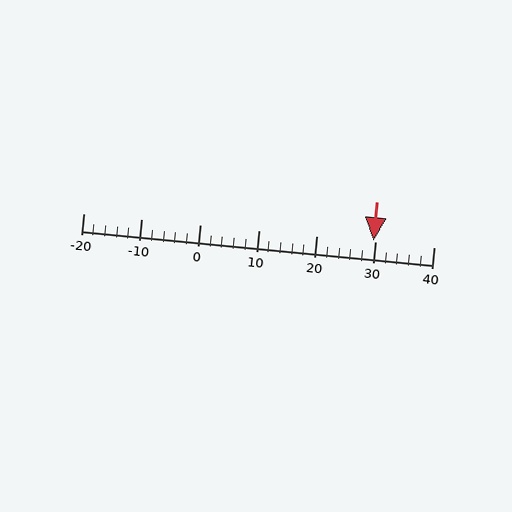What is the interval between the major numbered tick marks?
The major tick marks are spaced 10 units apart.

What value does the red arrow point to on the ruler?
The red arrow points to approximately 30.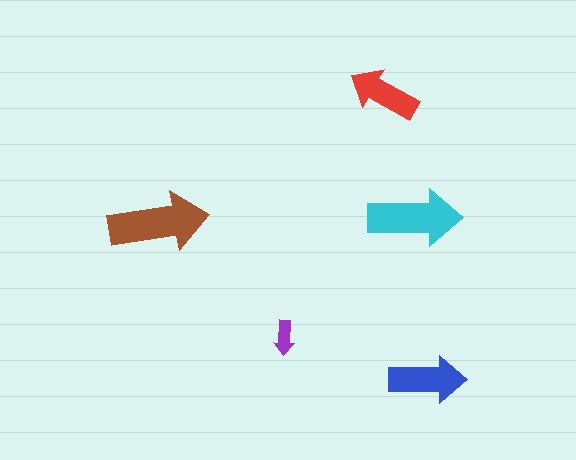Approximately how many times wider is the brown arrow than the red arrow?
About 1.5 times wider.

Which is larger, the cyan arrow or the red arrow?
The cyan one.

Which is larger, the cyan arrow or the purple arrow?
The cyan one.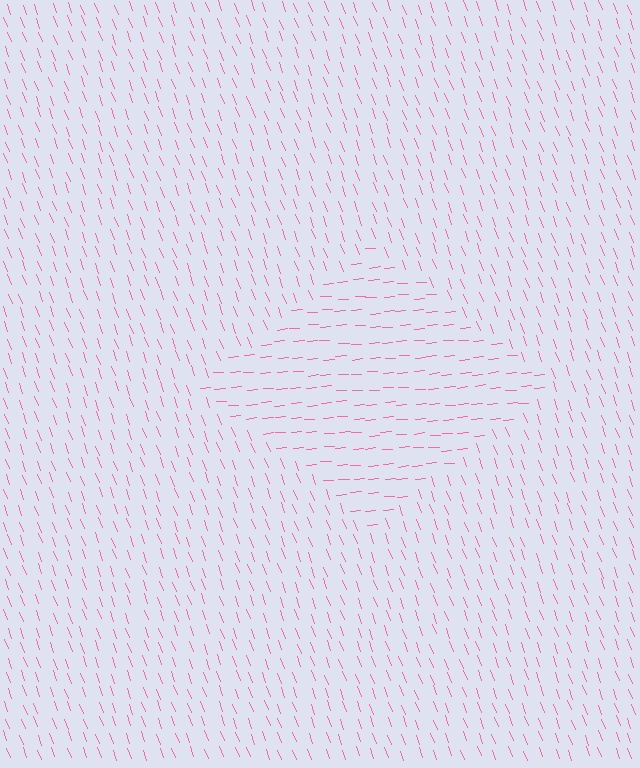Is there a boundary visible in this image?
Yes, there is a texture boundary formed by a change in line orientation.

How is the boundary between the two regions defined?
The boundary is defined purely by a change in line orientation (approximately 74 degrees difference). All lines are the same color and thickness.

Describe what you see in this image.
The image is filled with small pink line segments. A diamond region in the image has lines oriented differently from the surrounding lines, creating a visible texture boundary.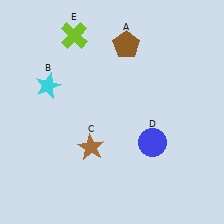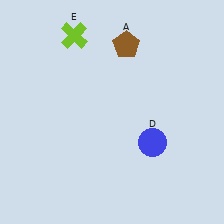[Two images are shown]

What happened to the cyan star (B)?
The cyan star (B) was removed in Image 2. It was in the top-left area of Image 1.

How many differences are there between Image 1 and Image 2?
There are 2 differences between the two images.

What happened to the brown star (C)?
The brown star (C) was removed in Image 2. It was in the bottom-left area of Image 1.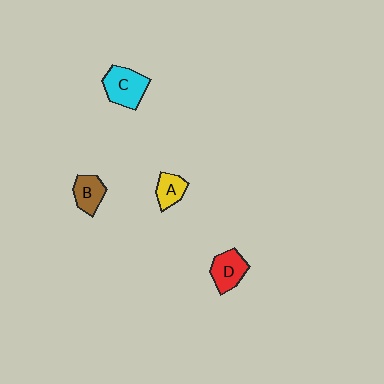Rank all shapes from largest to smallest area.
From largest to smallest: C (cyan), D (red), B (brown), A (yellow).